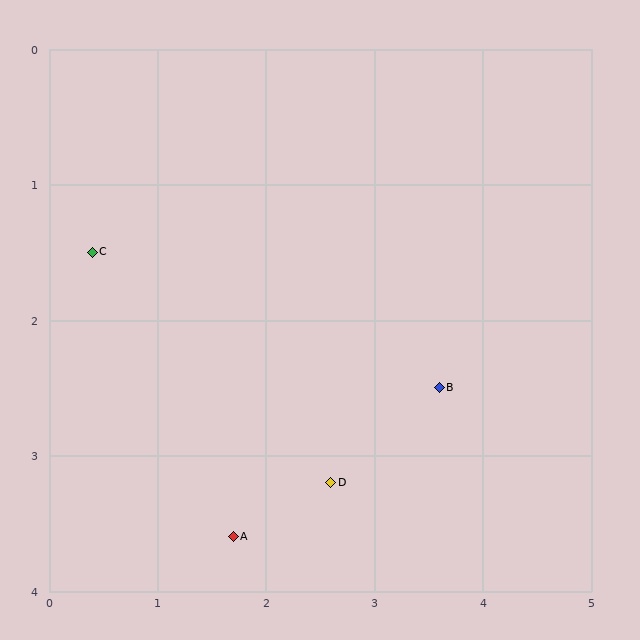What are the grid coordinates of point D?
Point D is at approximately (2.6, 3.2).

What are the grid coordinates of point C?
Point C is at approximately (0.4, 1.5).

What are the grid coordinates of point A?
Point A is at approximately (1.7, 3.6).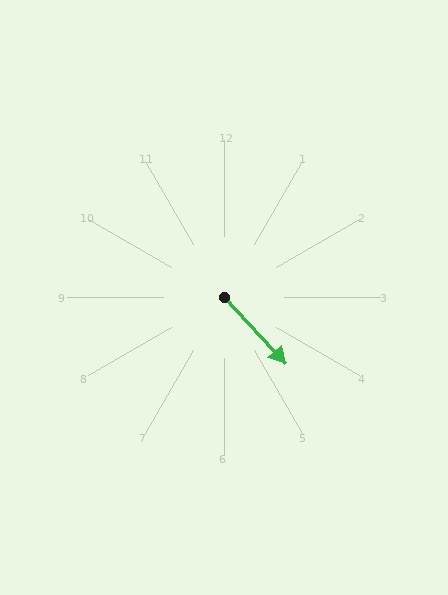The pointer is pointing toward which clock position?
Roughly 5 o'clock.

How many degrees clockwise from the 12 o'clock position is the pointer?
Approximately 137 degrees.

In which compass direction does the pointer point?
Southeast.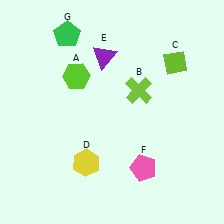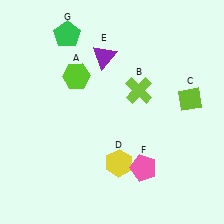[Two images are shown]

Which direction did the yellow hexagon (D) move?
The yellow hexagon (D) moved right.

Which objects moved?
The objects that moved are: the lime diamond (C), the yellow hexagon (D).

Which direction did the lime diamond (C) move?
The lime diamond (C) moved down.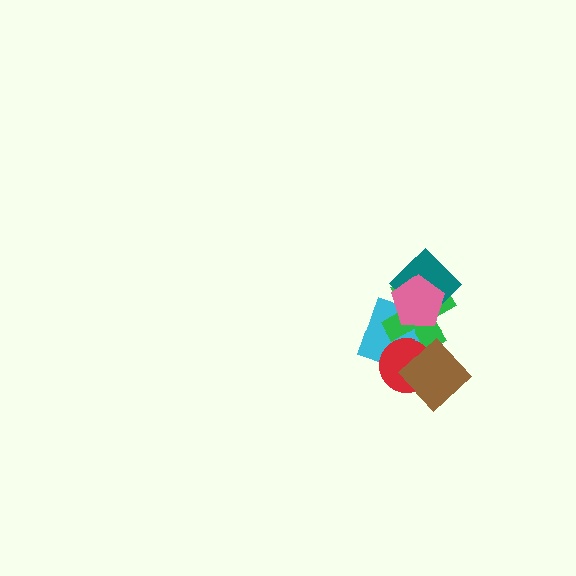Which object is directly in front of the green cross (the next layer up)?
The teal diamond is directly in front of the green cross.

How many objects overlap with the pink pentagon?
3 objects overlap with the pink pentagon.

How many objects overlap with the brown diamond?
2 objects overlap with the brown diamond.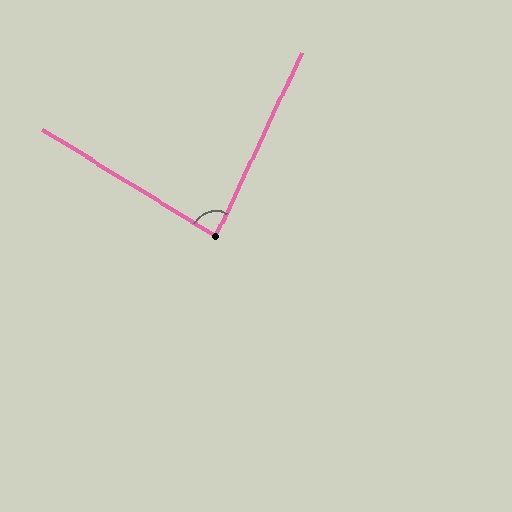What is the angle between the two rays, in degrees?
Approximately 84 degrees.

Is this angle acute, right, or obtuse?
It is acute.